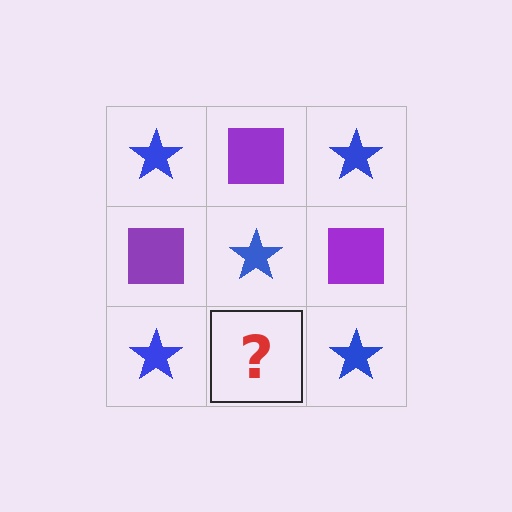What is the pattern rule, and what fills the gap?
The rule is that it alternates blue star and purple square in a checkerboard pattern. The gap should be filled with a purple square.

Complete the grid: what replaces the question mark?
The question mark should be replaced with a purple square.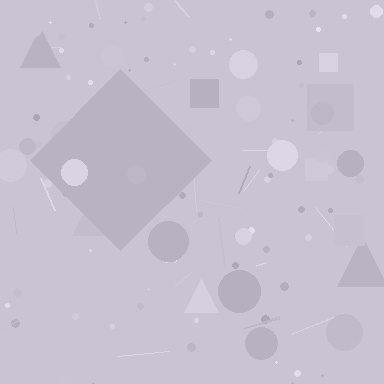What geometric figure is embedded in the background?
A diamond is embedded in the background.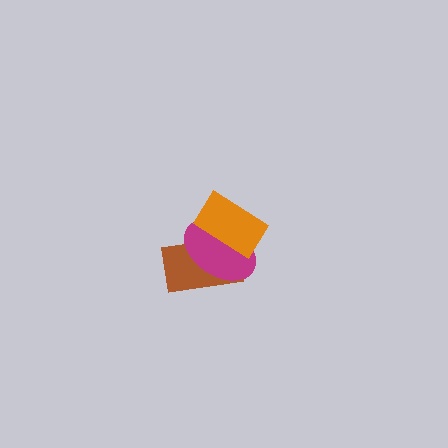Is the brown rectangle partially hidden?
Yes, it is partially covered by another shape.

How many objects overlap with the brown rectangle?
2 objects overlap with the brown rectangle.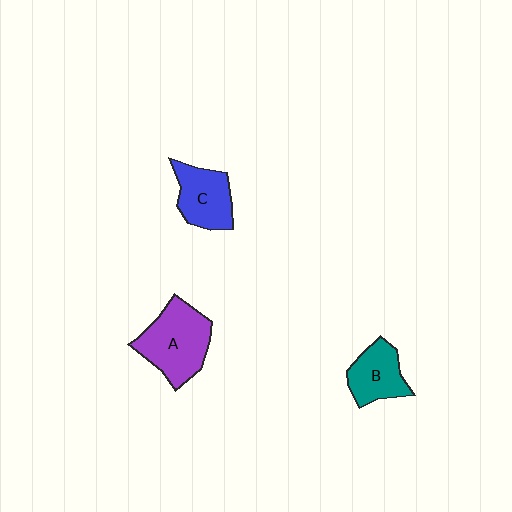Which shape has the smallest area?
Shape B (teal).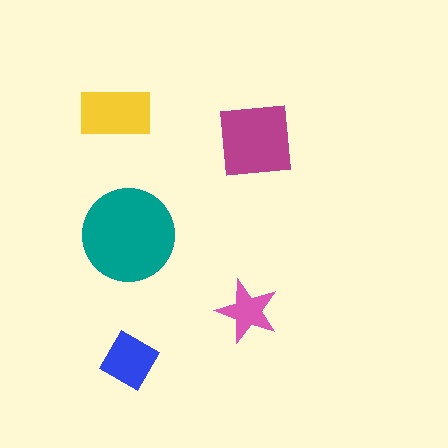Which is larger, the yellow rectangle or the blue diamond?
The yellow rectangle.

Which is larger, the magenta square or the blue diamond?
The magenta square.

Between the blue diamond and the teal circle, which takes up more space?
The teal circle.